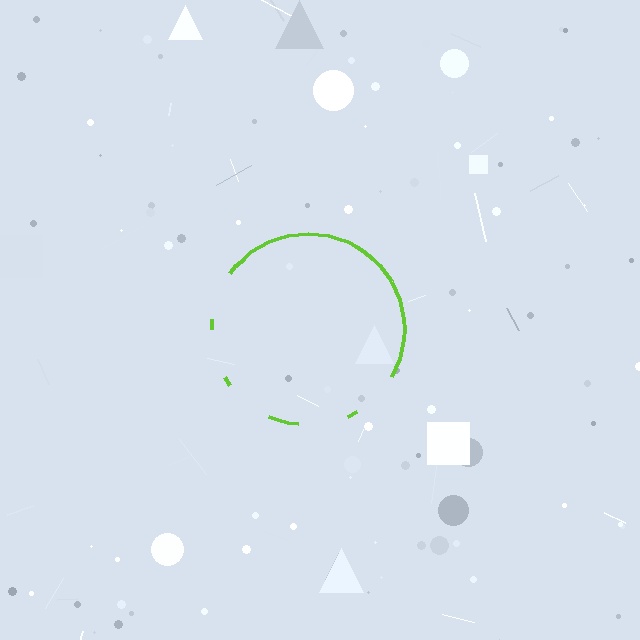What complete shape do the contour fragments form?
The contour fragments form a circle.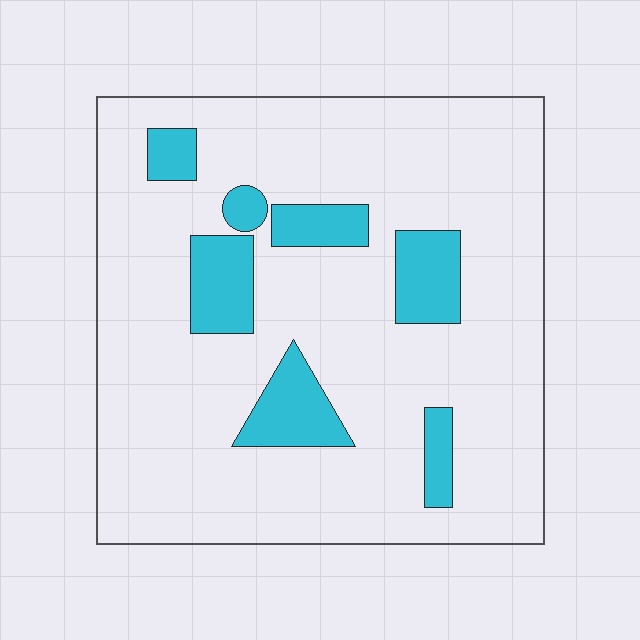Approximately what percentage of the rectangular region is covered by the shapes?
Approximately 15%.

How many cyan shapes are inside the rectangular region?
7.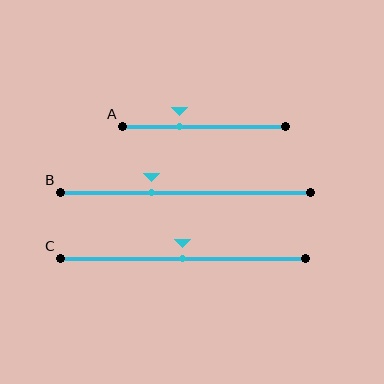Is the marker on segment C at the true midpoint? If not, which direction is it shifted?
Yes, the marker on segment C is at the true midpoint.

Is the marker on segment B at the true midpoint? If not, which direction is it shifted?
No, the marker on segment B is shifted to the left by about 14% of the segment length.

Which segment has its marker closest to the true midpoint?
Segment C has its marker closest to the true midpoint.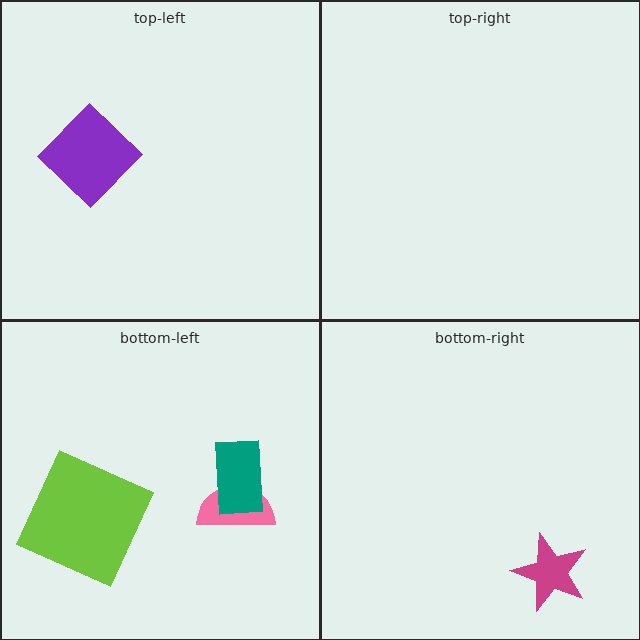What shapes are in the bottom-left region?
The pink semicircle, the cyan arrow, the teal rectangle, the lime square.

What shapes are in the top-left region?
The purple diamond.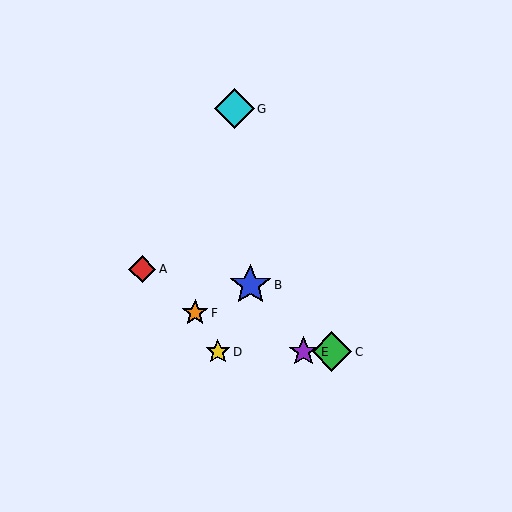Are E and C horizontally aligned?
Yes, both are at y≈352.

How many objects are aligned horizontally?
3 objects (C, D, E) are aligned horizontally.